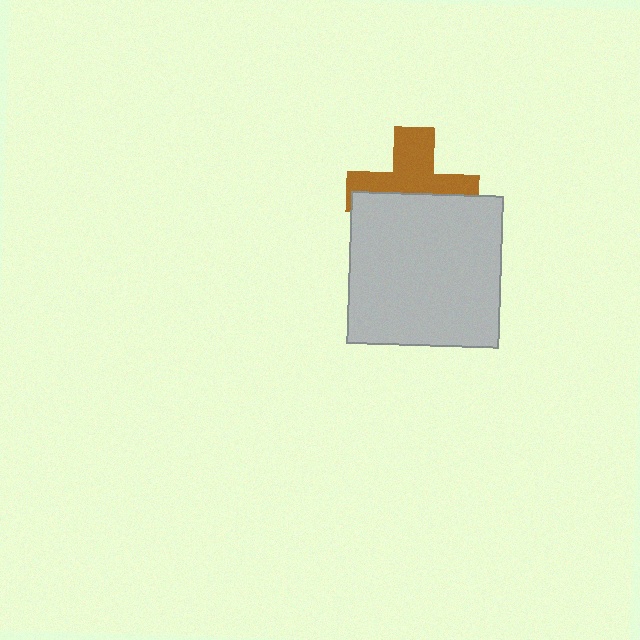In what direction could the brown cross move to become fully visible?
The brown cross could move up. That would shift it out from behind the light gray square entirely.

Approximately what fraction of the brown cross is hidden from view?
Roughly 50% of the brown cross is hidden behind the light gray square.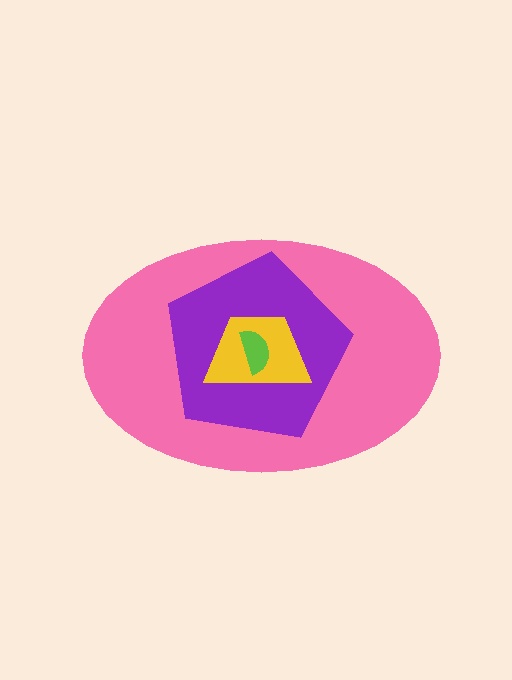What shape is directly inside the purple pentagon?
The yellow trapezoid.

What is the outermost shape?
The pink ellipse.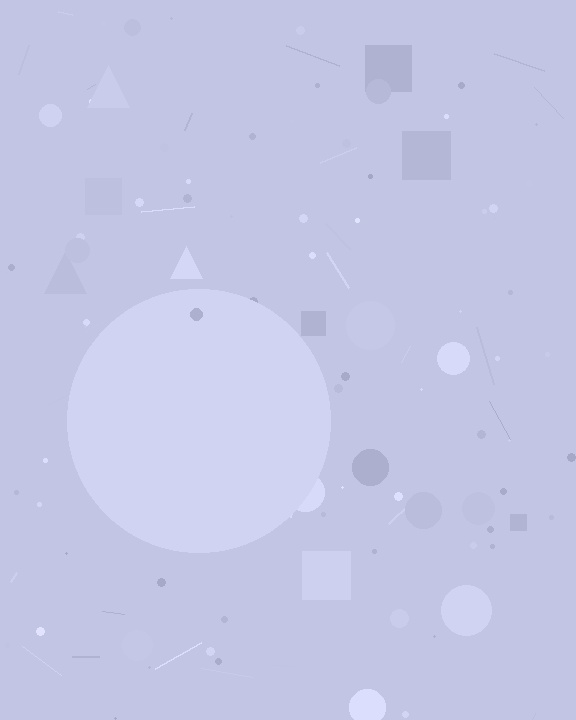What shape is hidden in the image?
A circle is hidden in the image.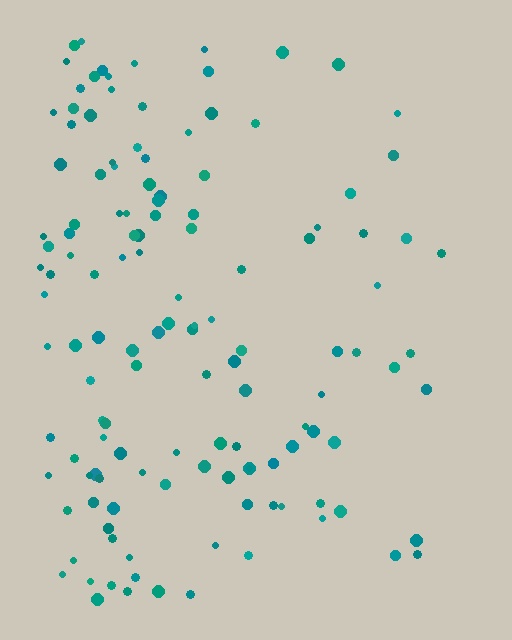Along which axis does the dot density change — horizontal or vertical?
Horizontal.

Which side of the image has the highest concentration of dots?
The left.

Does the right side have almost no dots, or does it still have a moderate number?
Still a moderate number, just noticeably fewer than the left.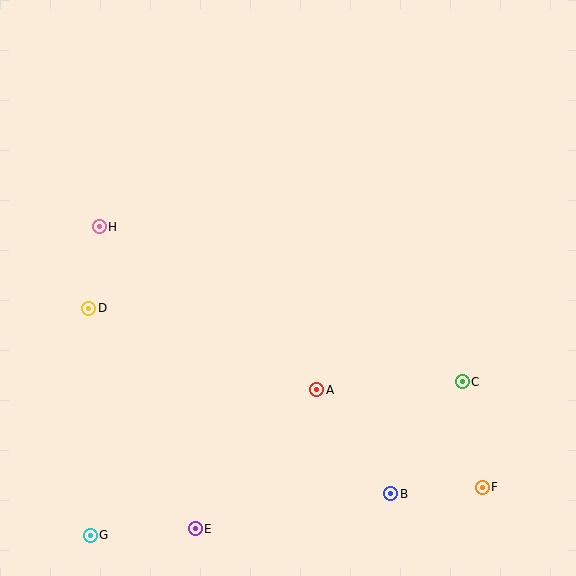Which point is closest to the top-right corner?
Point C is closest to the top-right corner.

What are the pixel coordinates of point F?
Point F is at (482, 487).